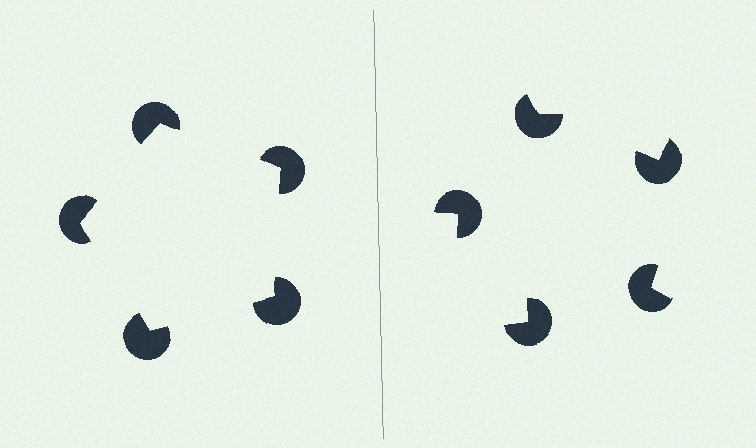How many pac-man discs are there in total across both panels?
10 — 5 on each side.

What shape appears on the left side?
An illusory pentagon.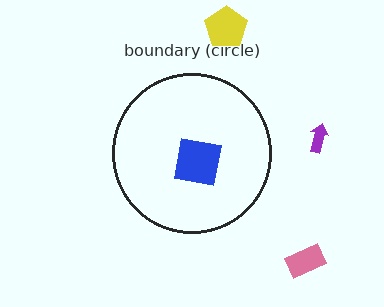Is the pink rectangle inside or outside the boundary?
Outside.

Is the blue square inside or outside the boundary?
Inside.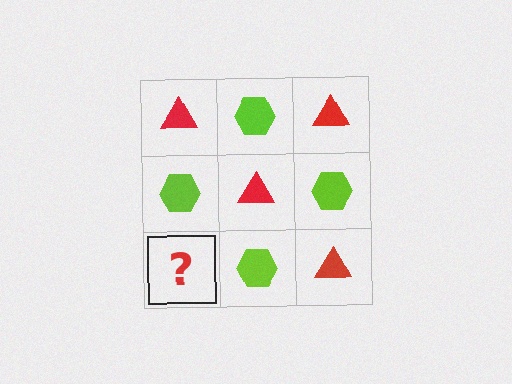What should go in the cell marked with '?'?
The missing cell should contain a red triangle.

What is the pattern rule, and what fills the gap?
The rule is that it alternates red triangle and lime hexagon in a checkerboard pattern. The gap should be filled with a red triangle.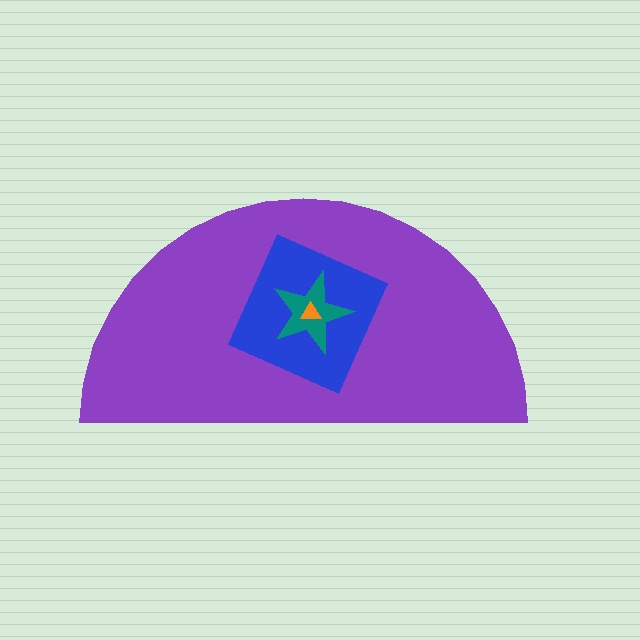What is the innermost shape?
The orange triangle.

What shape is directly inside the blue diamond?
The teal star.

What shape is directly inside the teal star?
The orange triangle.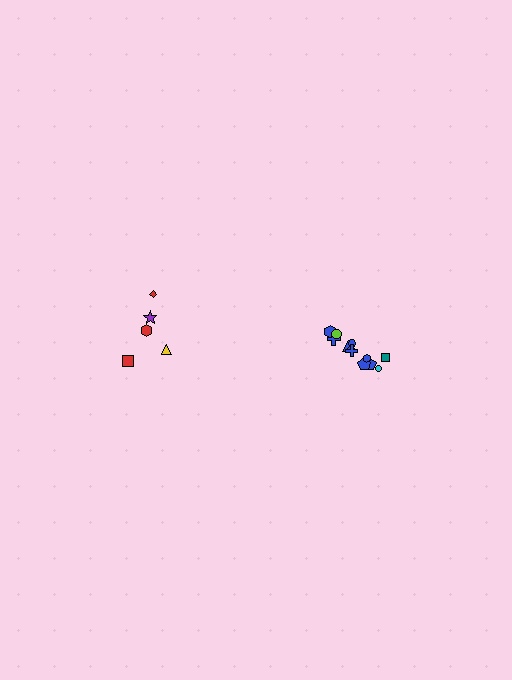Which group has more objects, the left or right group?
The right group.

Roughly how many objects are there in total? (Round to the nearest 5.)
Roughly 15 objects in total.